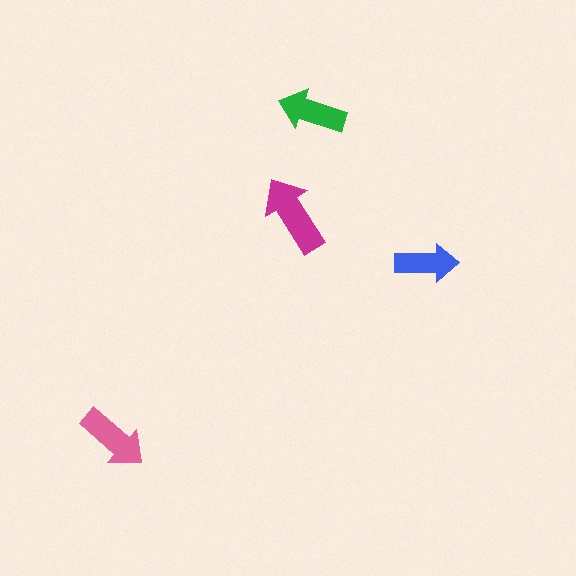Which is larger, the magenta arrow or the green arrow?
The magenta one.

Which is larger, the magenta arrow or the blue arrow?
The magenta one.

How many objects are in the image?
There are 4 objects in the image.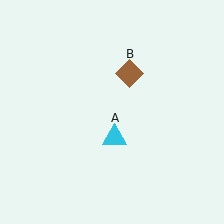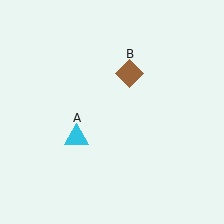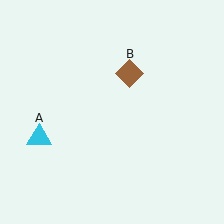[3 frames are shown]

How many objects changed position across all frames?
1 object changed position: cyan triangle (object A).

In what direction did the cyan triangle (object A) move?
The cyan triangle (object A) moved left.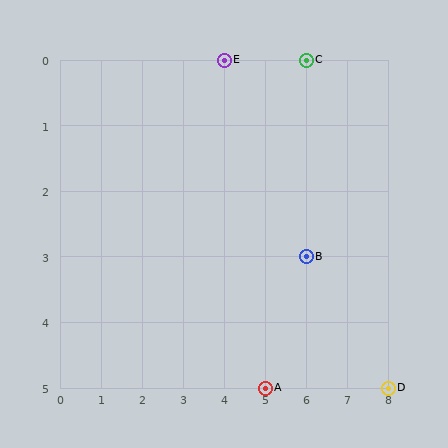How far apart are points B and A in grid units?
Points B and A are 1 column and 2 rows apart (about 2.2 grid units diagonally).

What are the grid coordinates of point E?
Point E is at grid coordinates (4, 0).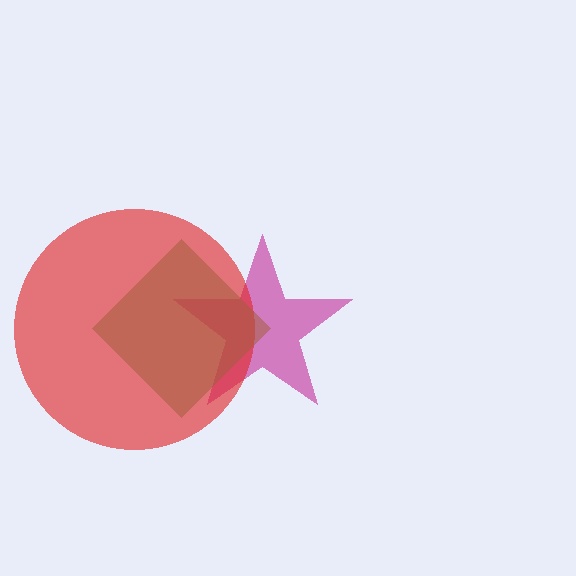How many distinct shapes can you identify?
There are 3 distinct shapes: a magenta star, a red circle, a brown diamond.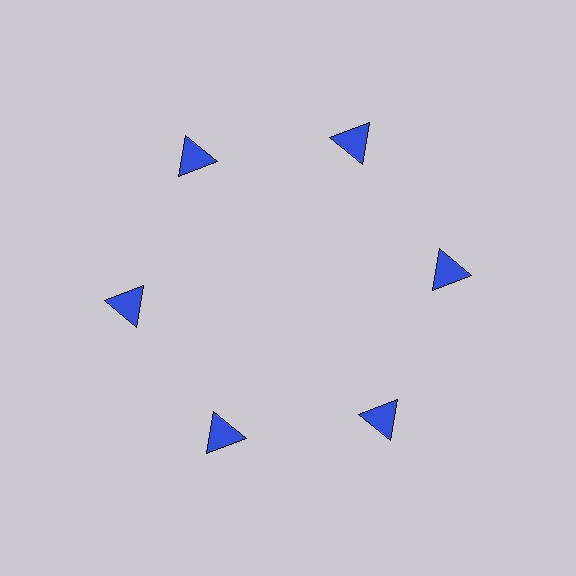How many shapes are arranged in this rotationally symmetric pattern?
There are 6 shapes, arranged in 6 groups of 1.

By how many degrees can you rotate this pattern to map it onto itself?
The pattern maps onto itself every 60 degrees of rotation.